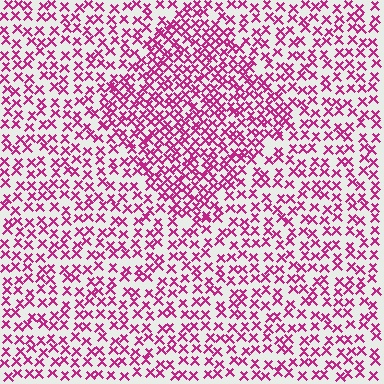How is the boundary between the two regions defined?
The boundary is defined by a change in element density (approximately 1.7x ratio). All elements are the same color, size, and shape.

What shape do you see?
I see a diamond.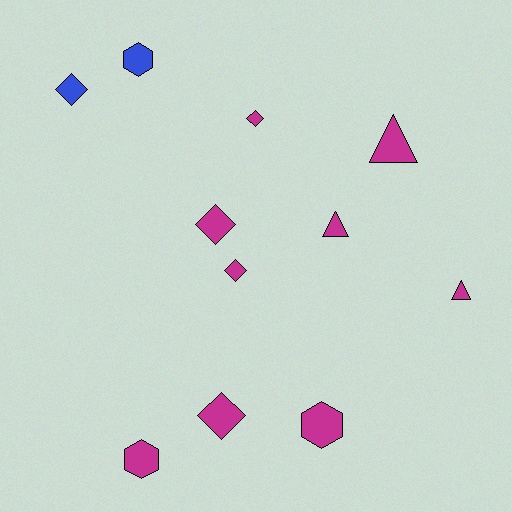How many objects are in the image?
There are 11 objects.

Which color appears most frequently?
Magenta, with 9 objects.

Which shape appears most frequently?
Diamond, with 5 objects.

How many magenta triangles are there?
There are 3 magenta triangles.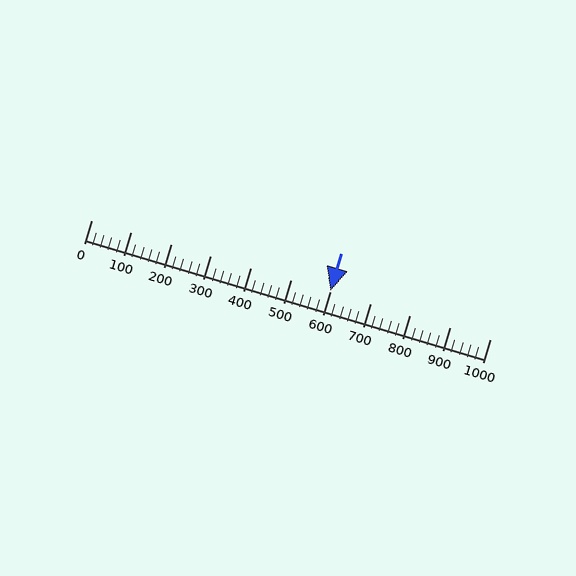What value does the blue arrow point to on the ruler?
The blue arrow points to approximately 600.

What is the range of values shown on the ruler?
The ruler shows values from 0 to 1000.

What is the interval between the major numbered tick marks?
The major tick marks are spaced 100 units apart.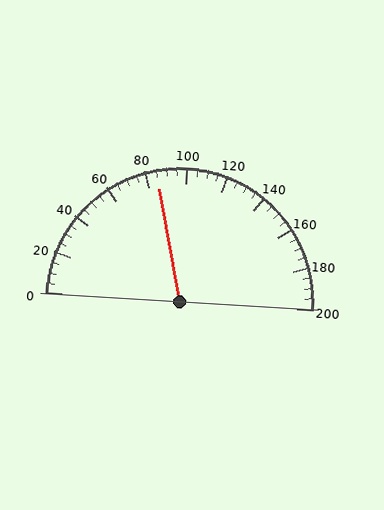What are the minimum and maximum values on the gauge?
The gauge ranges from 0 to 200.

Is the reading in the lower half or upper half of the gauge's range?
The reading is in the lower half of the range (0 to 200).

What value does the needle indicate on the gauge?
The needle indicates approximately 85.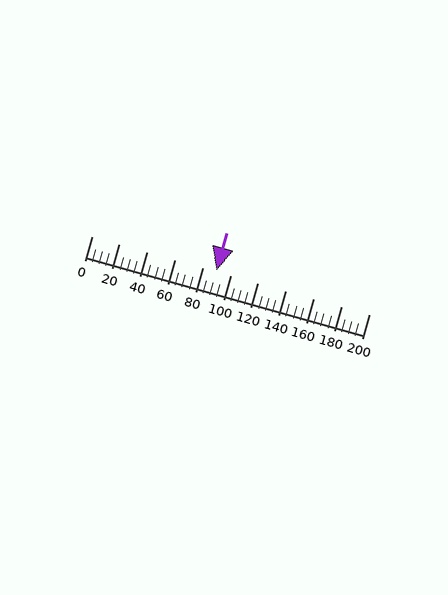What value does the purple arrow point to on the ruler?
The purple arrow points to approximately 90.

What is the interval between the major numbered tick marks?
The major tick marks are spaced 20 units apart.